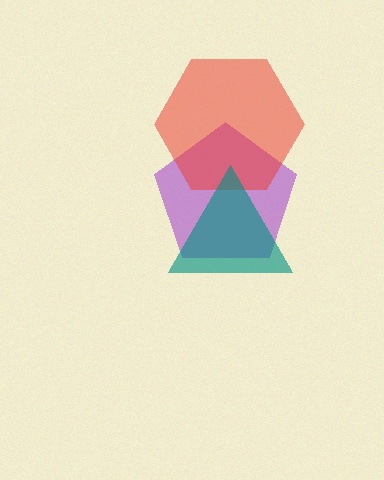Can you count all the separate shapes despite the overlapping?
Yes, there are 3 separate shapes.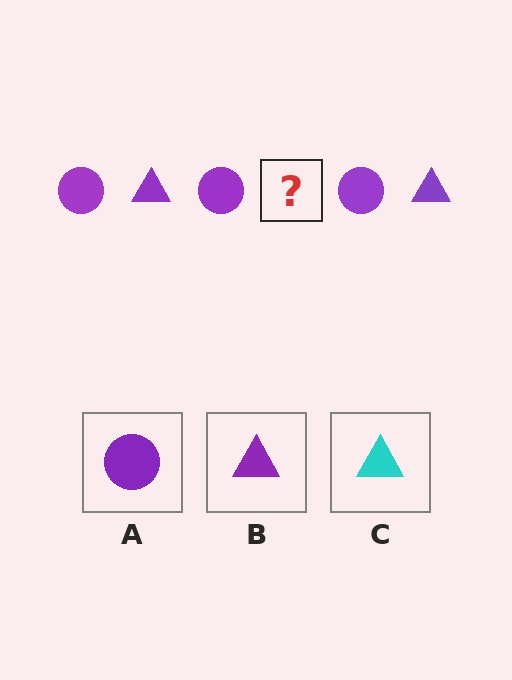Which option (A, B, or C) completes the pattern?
B.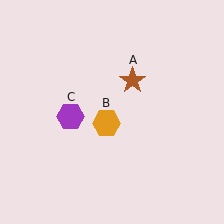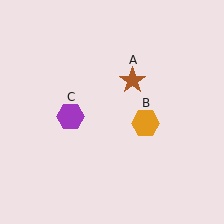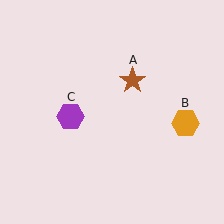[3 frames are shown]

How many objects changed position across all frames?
1 object changed position: orange hexagon (object B).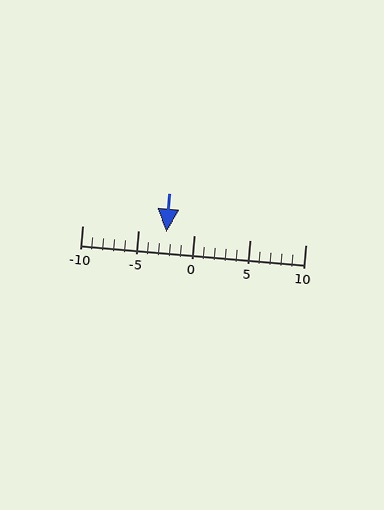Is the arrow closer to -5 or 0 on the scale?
The arrow is closer to 0.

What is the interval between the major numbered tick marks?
The major tick marks are spaced 5 units apart.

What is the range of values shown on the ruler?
The ruler shows values from -10 to 10.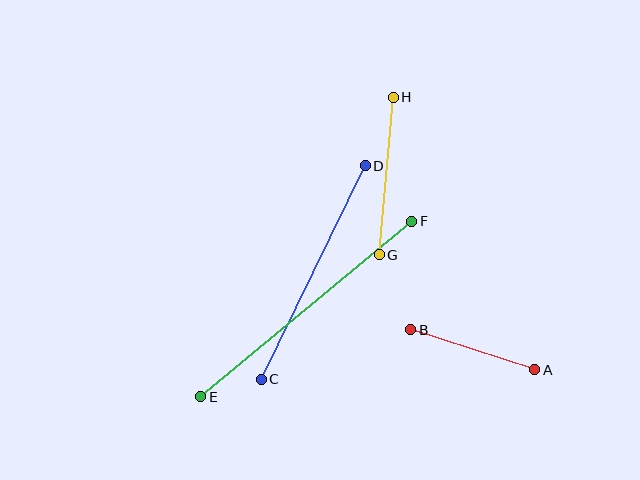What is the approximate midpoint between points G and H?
The midpoint is at approximately (386, 176) pixels.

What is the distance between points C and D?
The distance is approximately 237 pixels.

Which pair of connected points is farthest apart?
Points E and F are farthest apart.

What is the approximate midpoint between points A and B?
The midpoint is at approximately (473, 350) pixels.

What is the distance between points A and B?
The distance is approximately 130 pixels.